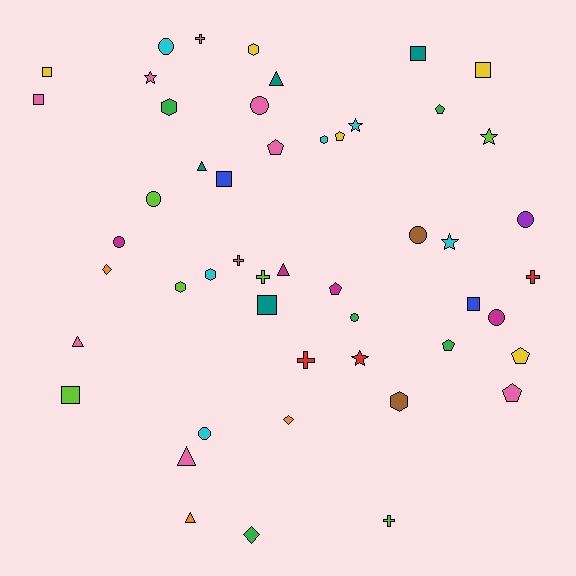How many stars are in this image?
There are 5 stars.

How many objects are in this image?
There are 50 objects.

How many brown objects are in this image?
There are 2 brown objects.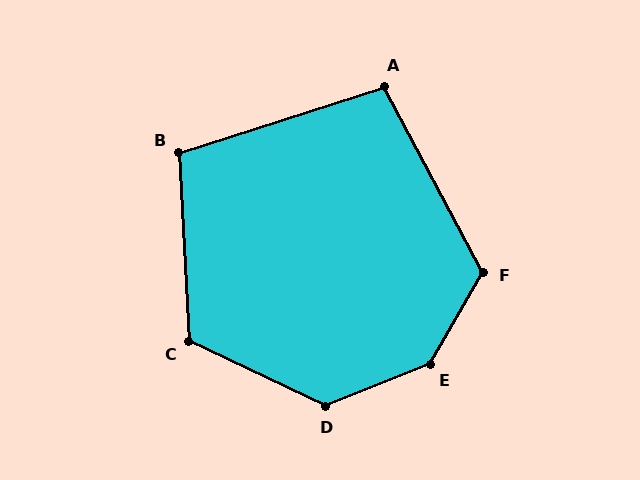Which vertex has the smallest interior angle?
A, at approximately 100 degrees.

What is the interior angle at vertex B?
Approximately 105 degrees (obtuse).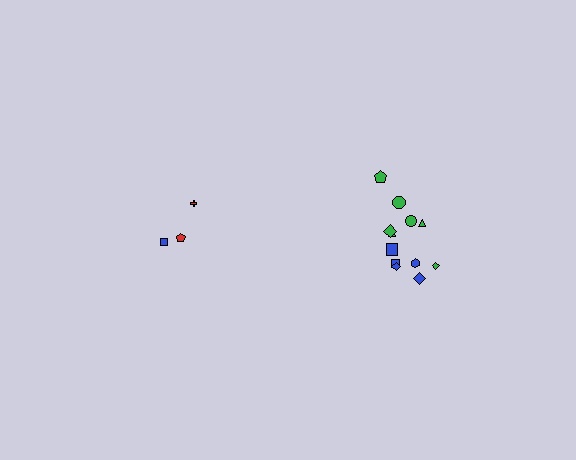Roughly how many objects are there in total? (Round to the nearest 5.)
Roughly 15 objects in total.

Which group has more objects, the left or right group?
The right group.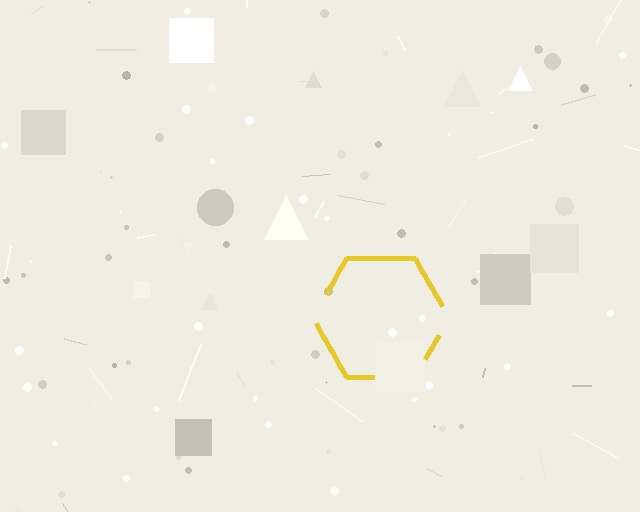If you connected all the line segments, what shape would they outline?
They would outline a hexagon.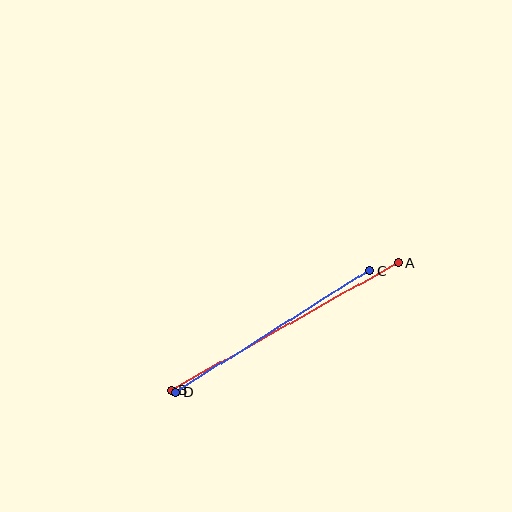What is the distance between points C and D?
The distance is approximately 229 pixels.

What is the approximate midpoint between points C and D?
The midpoint is at approximately (273, 331) pixels.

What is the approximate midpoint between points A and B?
The midpoint is at approximately (285, 326) pixels.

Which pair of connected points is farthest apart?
Points A and B are farthest apart.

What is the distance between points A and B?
The distance is approximately 260 pixels.